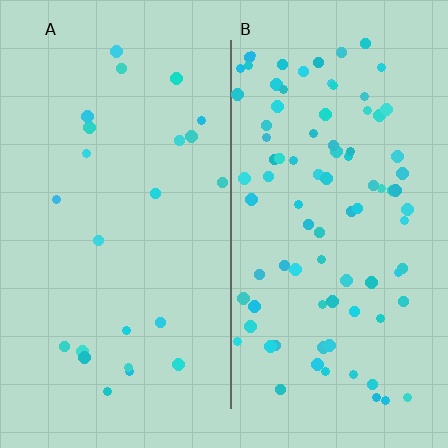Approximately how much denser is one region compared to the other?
Approximately 3.8× — region B over region A.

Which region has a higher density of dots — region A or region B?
B (the right).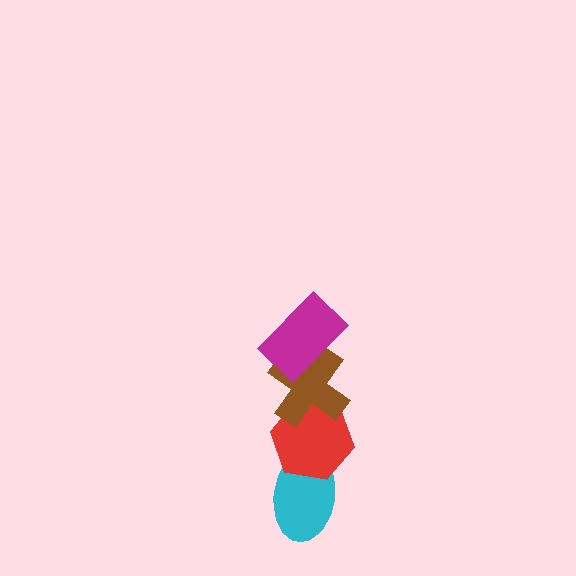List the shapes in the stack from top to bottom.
From top to bottom: the magenta rectangle, the brown cross, the red hexagon, the cyan ellipse.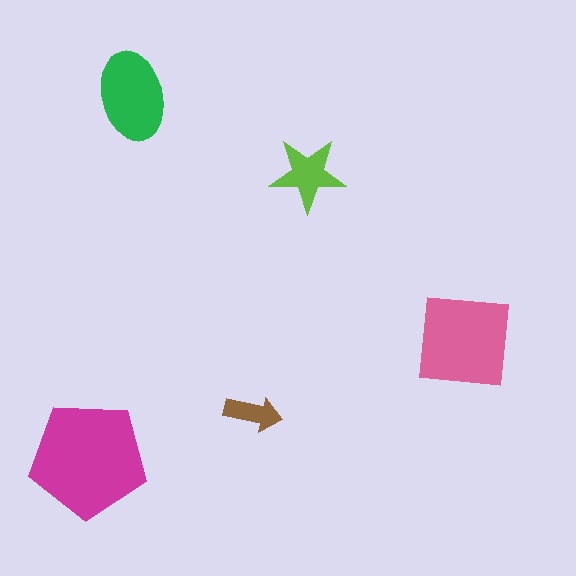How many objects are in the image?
There are 5 objects in the image.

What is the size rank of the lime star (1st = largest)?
4th.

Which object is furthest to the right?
The pink square is rightmost.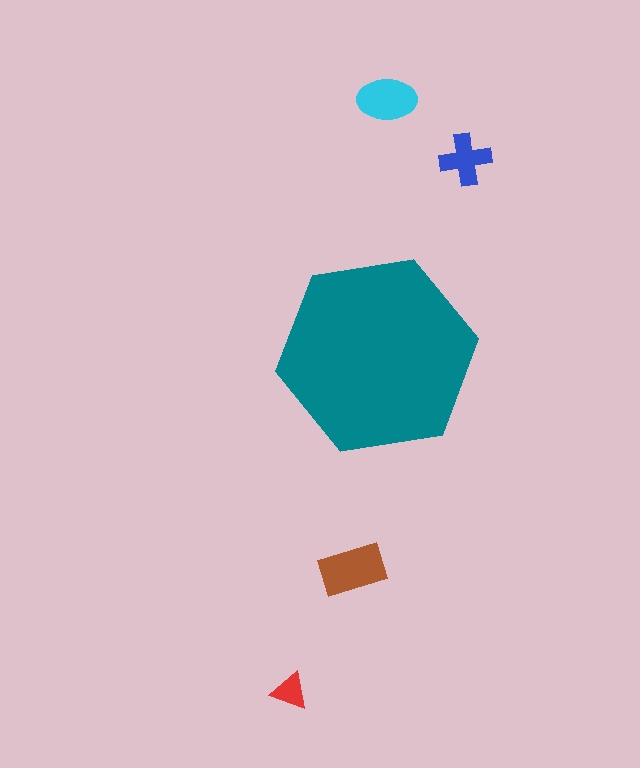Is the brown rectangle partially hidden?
No, the brown rectangle is fully visible.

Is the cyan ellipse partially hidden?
No, the cyan ellipse is fully visible.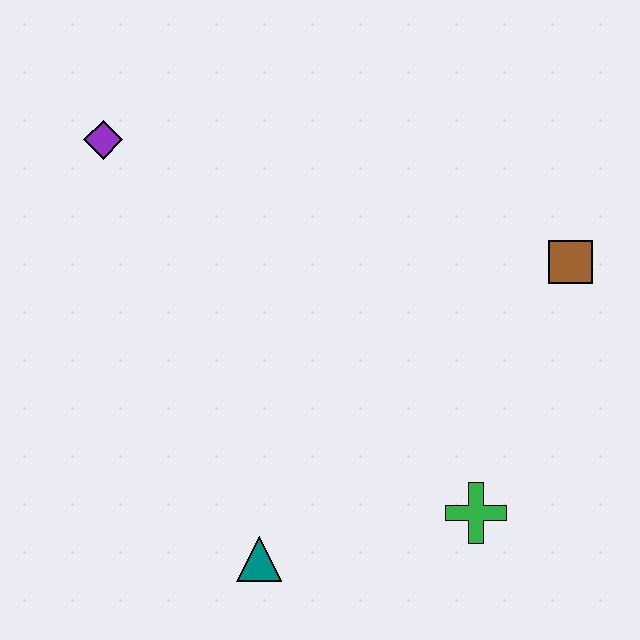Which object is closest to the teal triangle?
The green cross is closest to the teal triangle.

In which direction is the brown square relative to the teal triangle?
The brown square is to the right of the teal triangle.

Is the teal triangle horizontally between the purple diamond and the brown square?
Yes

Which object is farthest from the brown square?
The purple diamond is farthest from the brown square.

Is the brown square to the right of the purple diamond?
Yes